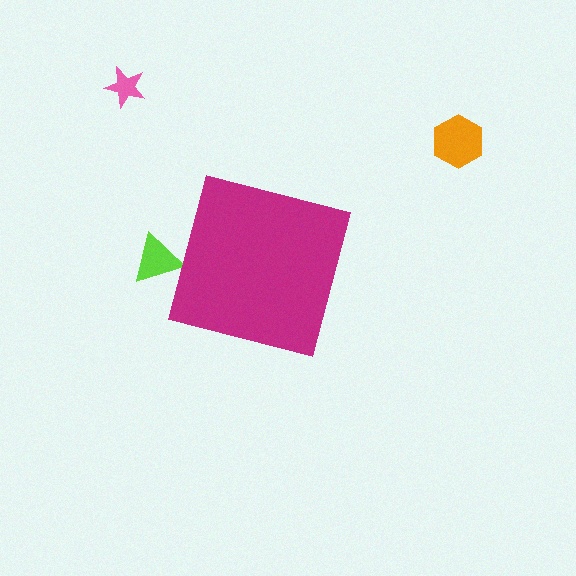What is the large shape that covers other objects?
A magenta square.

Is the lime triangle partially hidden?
Yes, the lime triangle is partially hidden behind the magenta square.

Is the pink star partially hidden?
No, the pink star is fully visible.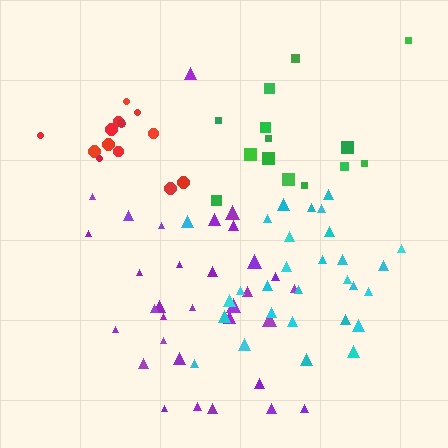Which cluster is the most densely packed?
Red.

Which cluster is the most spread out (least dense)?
Green.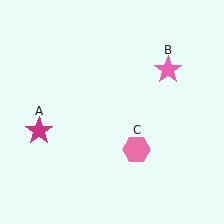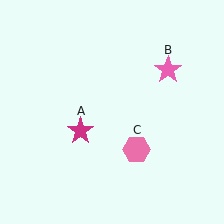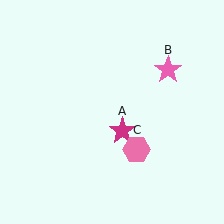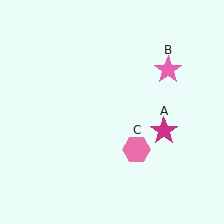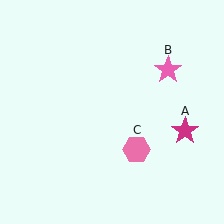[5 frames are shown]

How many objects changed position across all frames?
1 object changed position: magenta star (object A).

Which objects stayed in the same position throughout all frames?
Pink star (object B) and pink hexagon (object C) remained stationary.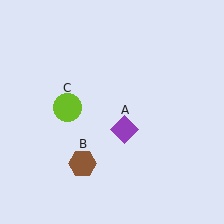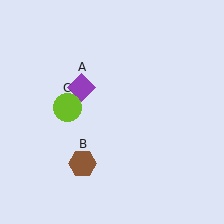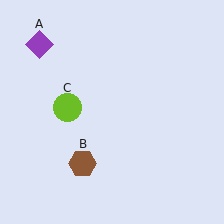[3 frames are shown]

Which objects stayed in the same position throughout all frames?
Brown hexagon (object B) and lime circle (object C) remained stationary.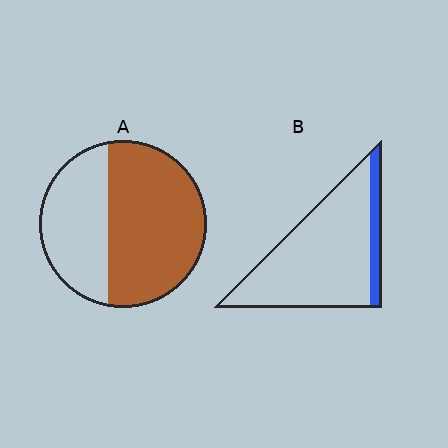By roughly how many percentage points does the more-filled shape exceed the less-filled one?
By roughly 50 percentage points (A over B).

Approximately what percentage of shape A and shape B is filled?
A is approximately 60% and B is approximately 15%.